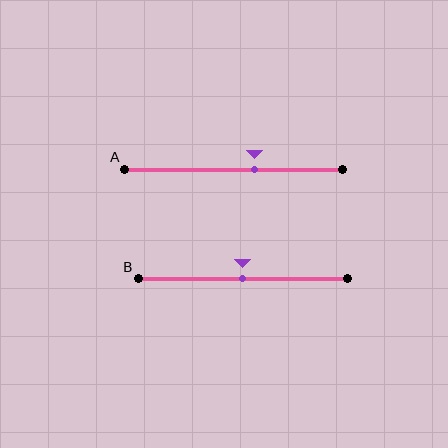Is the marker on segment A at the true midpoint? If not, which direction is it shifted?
No, the marker on segment A is shifted to the right by about 10% of the segment length.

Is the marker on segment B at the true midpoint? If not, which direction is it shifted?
Yes, the marker on segment B is at the true midpoint.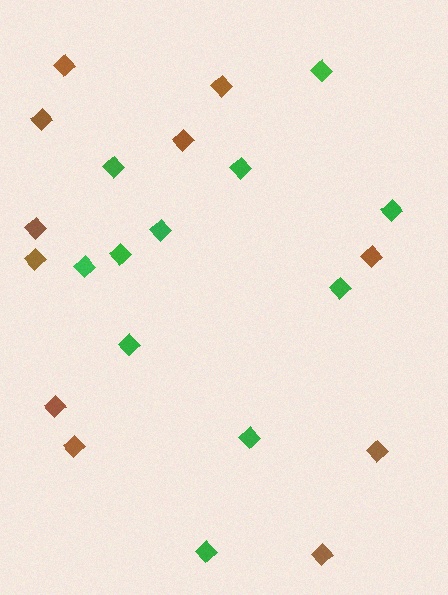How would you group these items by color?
There are 2 groups: one group of green diamonds (11) and one group of brown diamonds (11).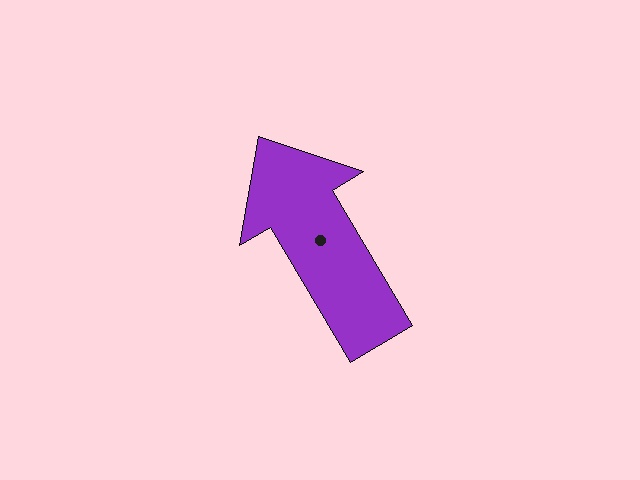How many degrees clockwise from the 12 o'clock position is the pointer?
Approximately 329 degrees.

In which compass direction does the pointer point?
Northwest.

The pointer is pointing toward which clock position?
Roughly 11 o'clock.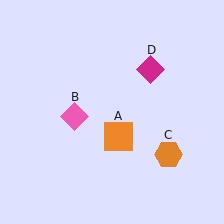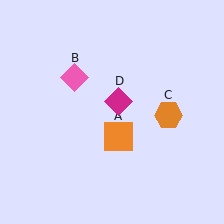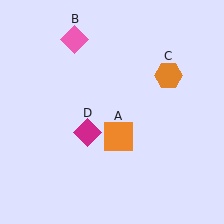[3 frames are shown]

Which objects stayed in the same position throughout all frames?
Orange square (object A) remained stationary.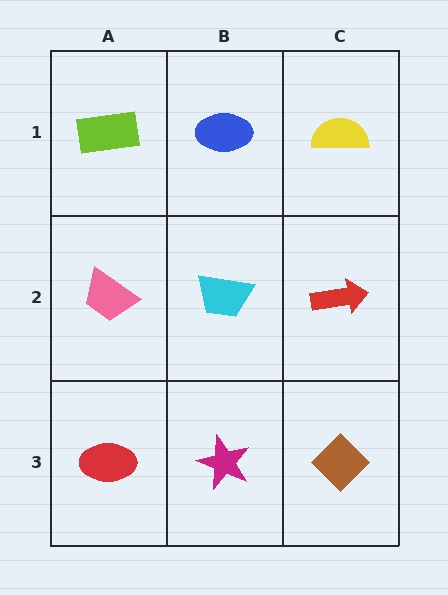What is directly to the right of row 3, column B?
A brown diamond.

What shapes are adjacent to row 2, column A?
A lime rectangle (row 1, column A), a red ellipse (row 3, column A), a cyan trapezoid (row 2, column B).